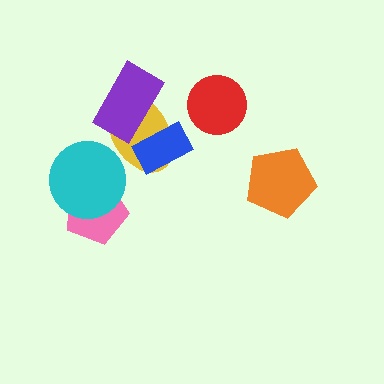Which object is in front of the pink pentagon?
The cyan circle is in front of the pink pentagon.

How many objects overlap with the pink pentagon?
1 object overlaps with the pink pentagon.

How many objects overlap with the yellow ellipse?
3 objects overlap with the yellow ellipse.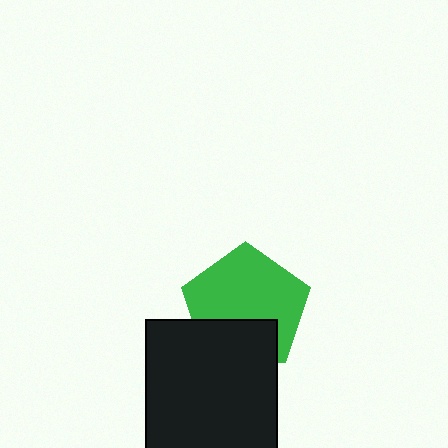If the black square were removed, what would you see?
You would see the complete green pentagon.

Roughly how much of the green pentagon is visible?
Most of it is visible (roughly 69%).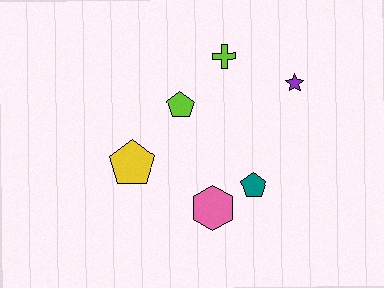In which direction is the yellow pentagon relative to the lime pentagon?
The yellow pentagon is below the lime pentagon.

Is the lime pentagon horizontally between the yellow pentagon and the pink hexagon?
Yes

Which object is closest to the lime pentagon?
The lime cross is closest to the lime pentagon.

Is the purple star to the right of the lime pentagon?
Yes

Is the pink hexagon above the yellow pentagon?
No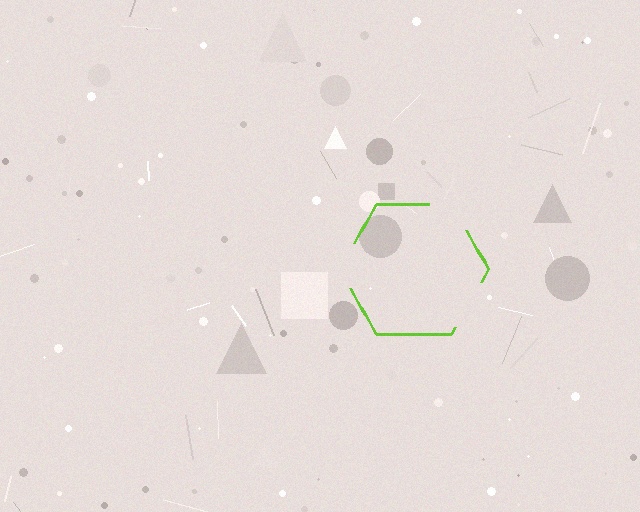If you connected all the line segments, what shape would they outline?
They would outline a hexagon.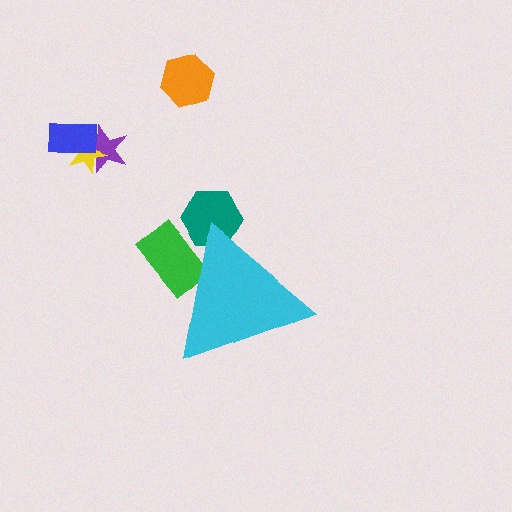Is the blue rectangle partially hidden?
No, the blue rectangle is fully visible.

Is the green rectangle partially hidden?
Yes, the green rectangle is partially hidden behind the cyan triangle.